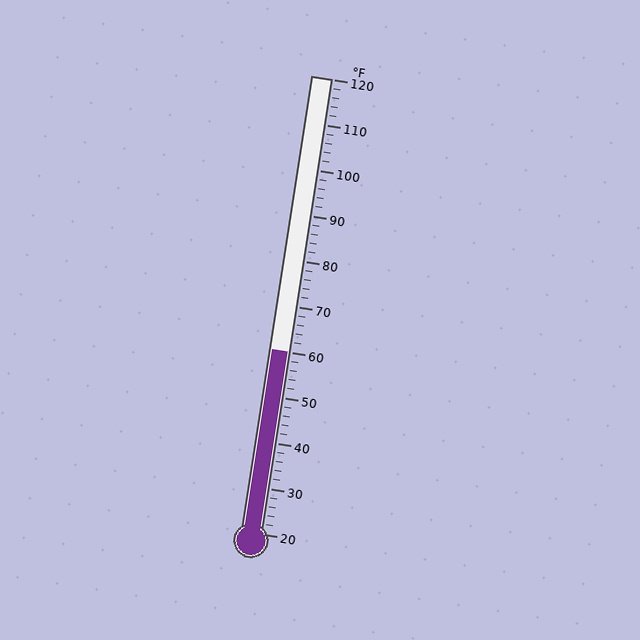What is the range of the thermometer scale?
The thermometer scale ranges from 20°F to 120°F.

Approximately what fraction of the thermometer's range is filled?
The thermometer is filled to approximately 40% of its range.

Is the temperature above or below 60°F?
The temperature is at 60°F.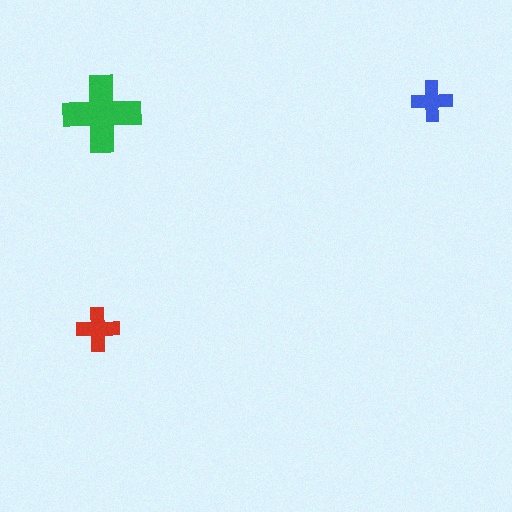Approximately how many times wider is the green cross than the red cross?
About 2 times wider.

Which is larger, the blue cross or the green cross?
The green one.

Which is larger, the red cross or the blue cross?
The red one.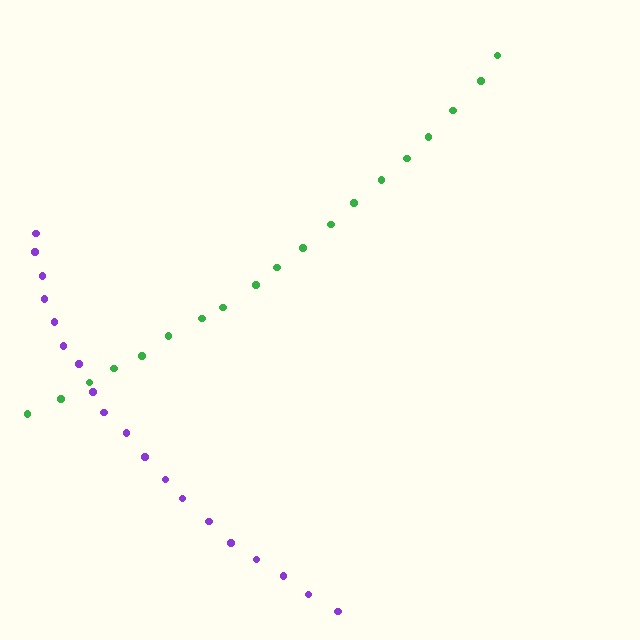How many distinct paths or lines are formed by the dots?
There are 2 distinct paths.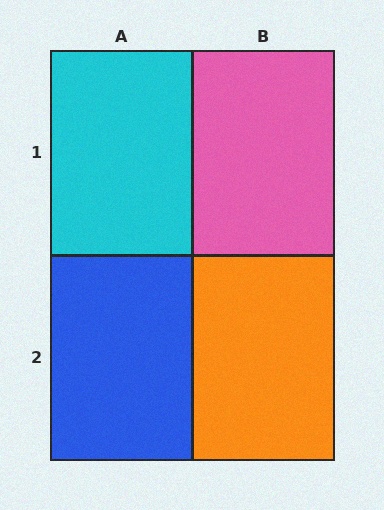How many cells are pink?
1 cell is pink.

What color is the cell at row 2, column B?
Orange.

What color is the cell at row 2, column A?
Blue.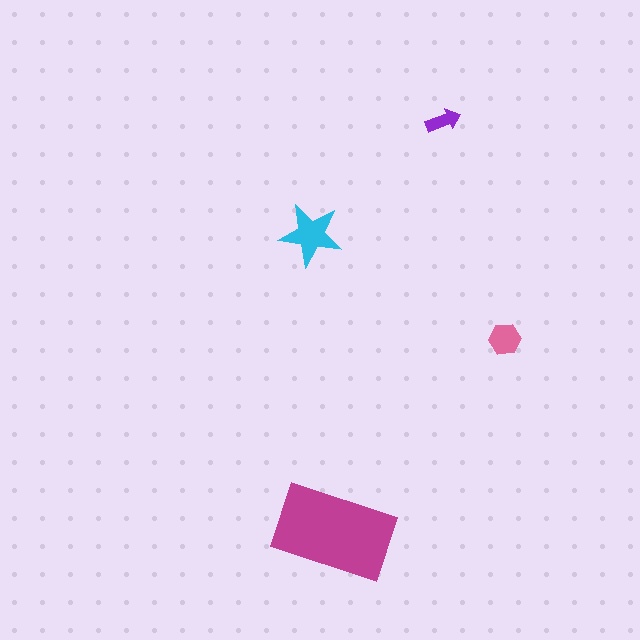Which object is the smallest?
The purple arrow.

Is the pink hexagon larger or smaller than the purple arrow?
Larger.